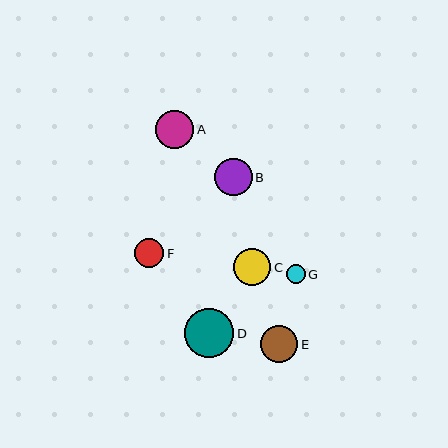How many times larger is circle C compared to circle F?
Circle C is approximately 1.3 times the size of circle F.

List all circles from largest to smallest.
From largest to smallest: D, A, B, C, E, F, G.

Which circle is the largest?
Circle D is the largest with a size of approximately 49 pixels.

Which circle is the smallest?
Circle G is the smallest with a size of approximately 19 pixels.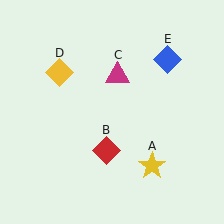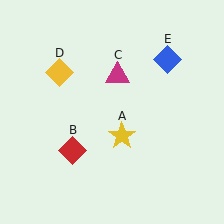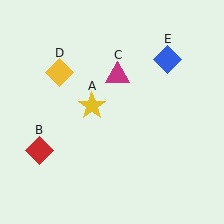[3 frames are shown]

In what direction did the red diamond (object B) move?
The red diamond (object B) moved left.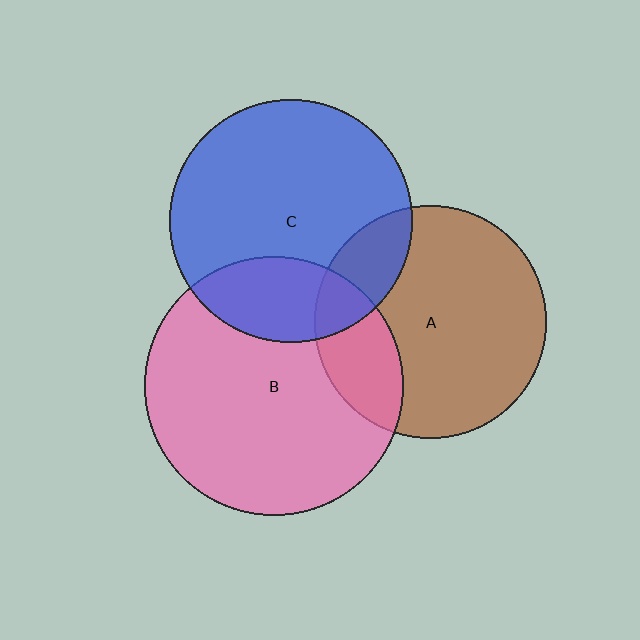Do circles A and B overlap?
Yes.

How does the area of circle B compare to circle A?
Approximately 1.2 times.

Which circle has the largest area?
Circle B (pink).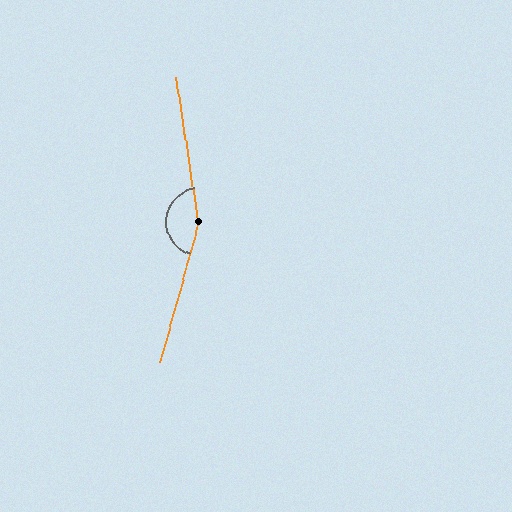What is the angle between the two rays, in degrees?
Approximately 155 degrees.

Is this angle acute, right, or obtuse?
It is obtuse.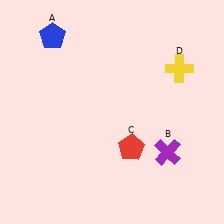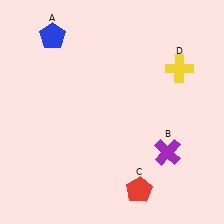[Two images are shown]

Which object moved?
The red pentagon (C) moved down.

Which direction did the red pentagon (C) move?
The red pentagon (C) moved down.